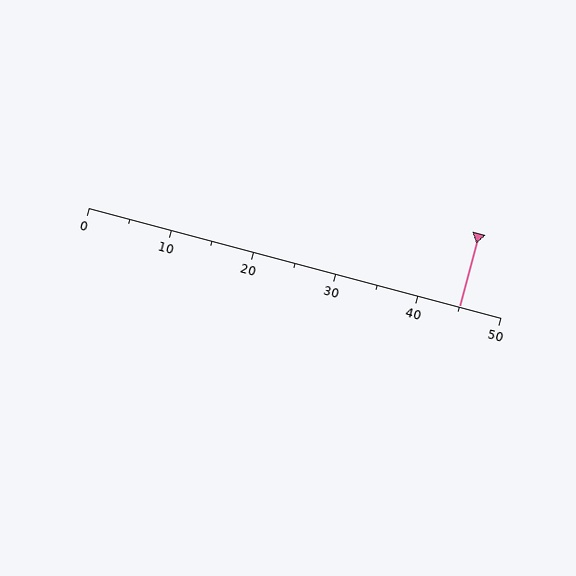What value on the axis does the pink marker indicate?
The marker indicates approximately 45.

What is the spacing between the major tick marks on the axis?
The major ticks are spaced 10 apart.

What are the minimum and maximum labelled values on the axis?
The axis runs from 0 to 50.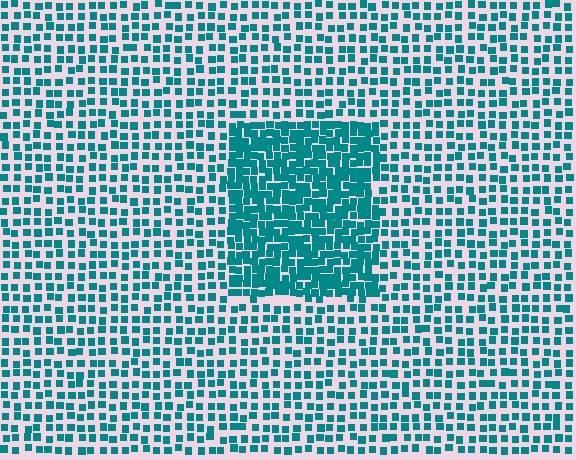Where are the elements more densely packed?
The elements are more densely packed inside the rectangle boundary.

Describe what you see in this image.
The image contains small teal elements arranged at two different densities. A rectangle-shaped region is visible where the elements are more densely packed than the surrounding area.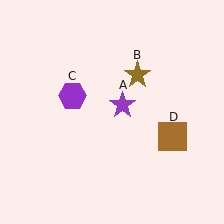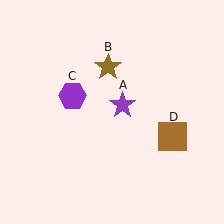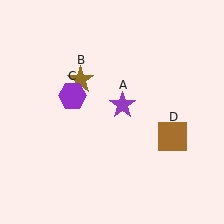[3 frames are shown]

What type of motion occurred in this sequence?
The brown star (object B) rotated counterclockwise around the center of the scene.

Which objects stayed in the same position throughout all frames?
Purple star (object A) and purple hexagon (object C) and brown square (object D) remained stationary.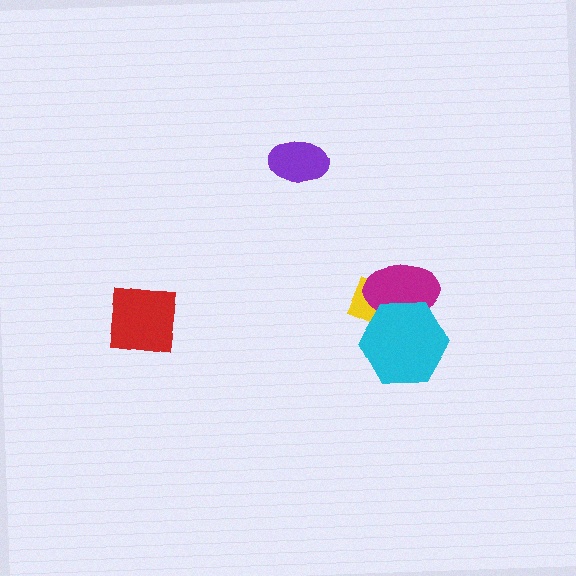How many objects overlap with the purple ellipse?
0 objects overlap with the purple ellipse.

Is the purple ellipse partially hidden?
No, no other shape covers it.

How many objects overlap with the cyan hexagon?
2 objects overlap with the cyan hexagon.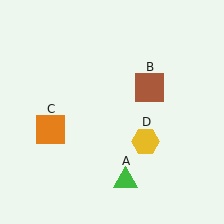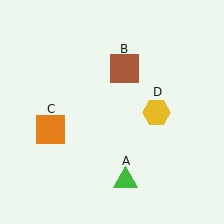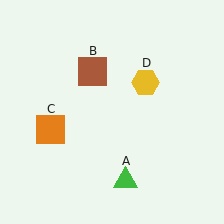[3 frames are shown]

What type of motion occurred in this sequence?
The brown square (object B), yellow hexagon (object D) rotated counterclockwise around the center of the scene.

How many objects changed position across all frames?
2 objects changed position: brown square (object B), yellow hexagon (object D).